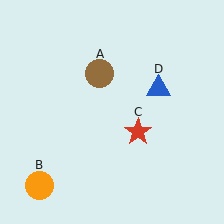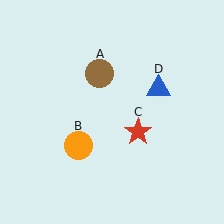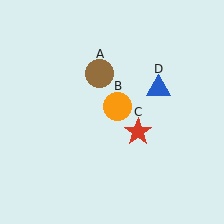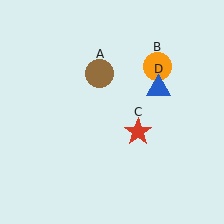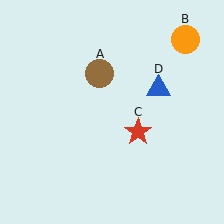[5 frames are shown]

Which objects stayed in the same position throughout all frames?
Brown circle (object A) and red star (object C) and blue triangle (object D) remained stationary.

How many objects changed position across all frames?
1 object changed position: orange circle (object B).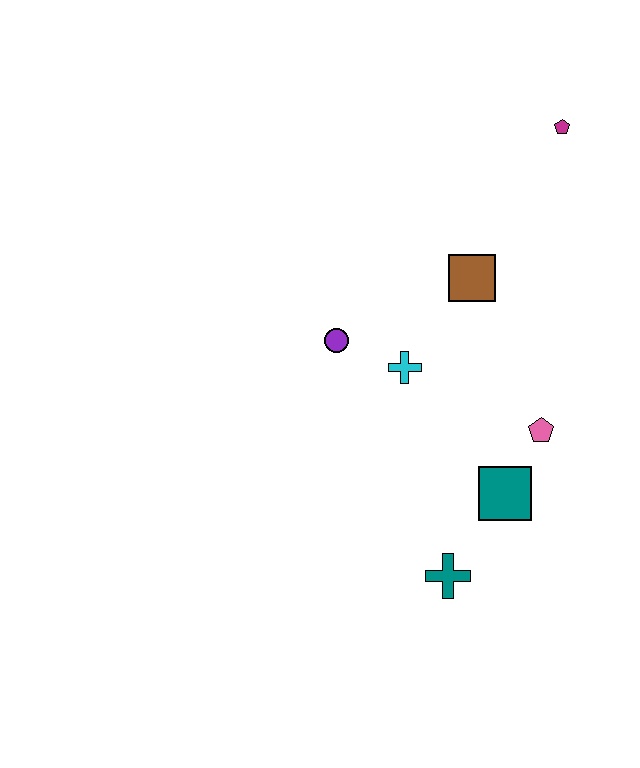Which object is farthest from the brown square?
The teal cross is farthest from the brown square.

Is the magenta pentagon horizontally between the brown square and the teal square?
No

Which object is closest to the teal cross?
The teal square is closest to the teal cross.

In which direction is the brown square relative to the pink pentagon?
The brown square is above the pink pentagon.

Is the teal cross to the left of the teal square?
Yes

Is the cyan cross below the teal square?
No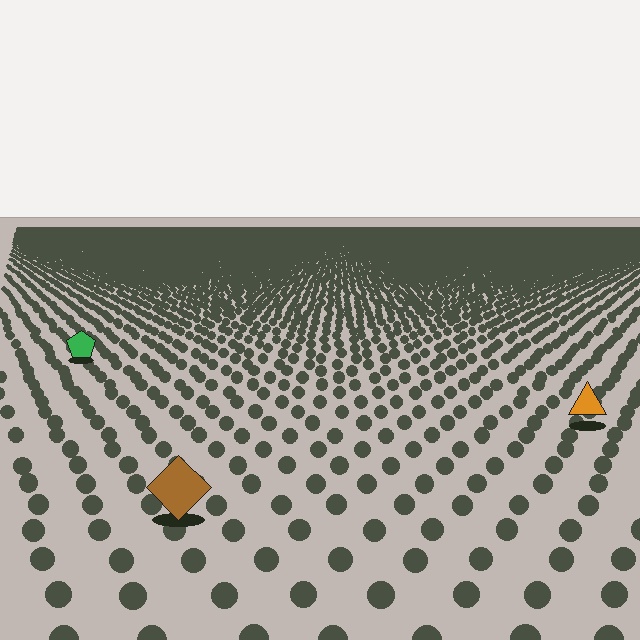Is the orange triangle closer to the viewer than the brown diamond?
No. The brown diamond is closer — you can tell from the texture gradient: the ground texture is coarser near it.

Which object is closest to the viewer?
The brown diamond is closest. The texture marks near it are larger and more spread out.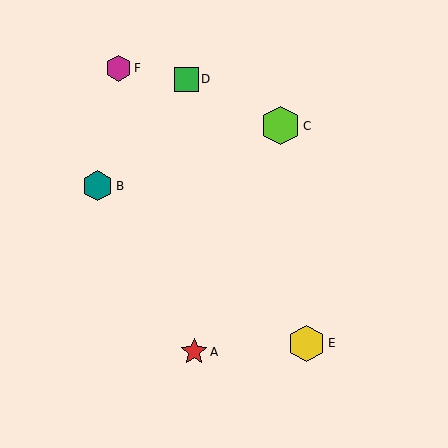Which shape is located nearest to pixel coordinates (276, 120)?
The lime hexagon (labeled C) at (281, 126) is nearest to that location.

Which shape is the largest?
The lime hexagon (labeled C) is the largest.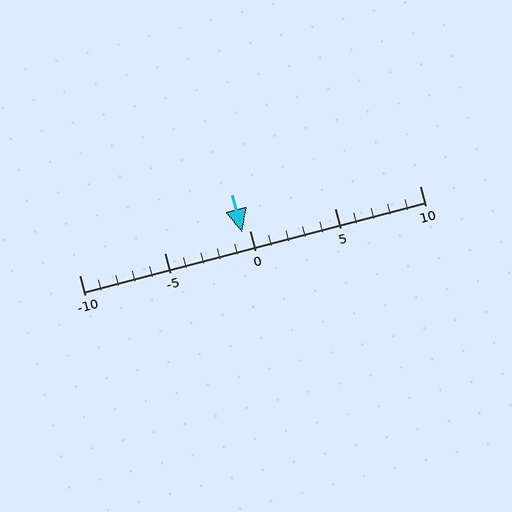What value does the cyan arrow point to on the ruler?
The cyan arrow points to approximately 0.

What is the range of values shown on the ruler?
The ruler shows values from -10 to 10.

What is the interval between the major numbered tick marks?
The major tick marks are spaced 5 units apart.